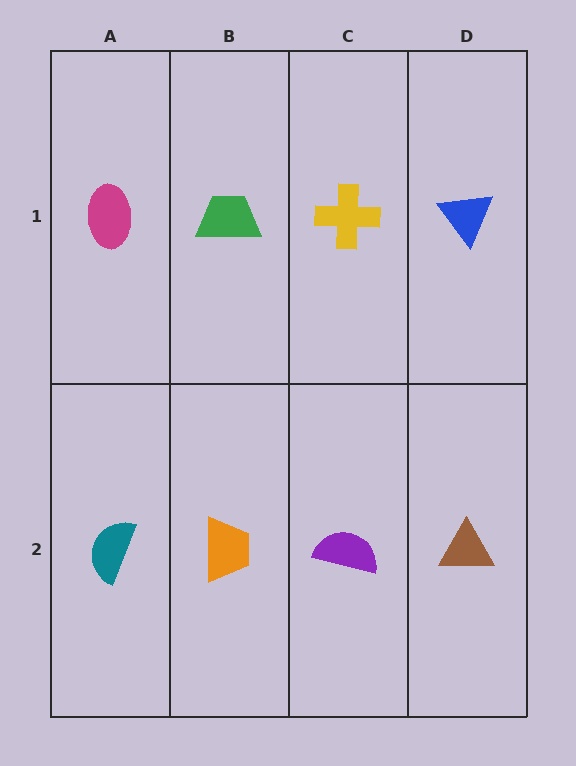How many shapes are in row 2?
4 shapes.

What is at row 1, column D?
A blue triangle.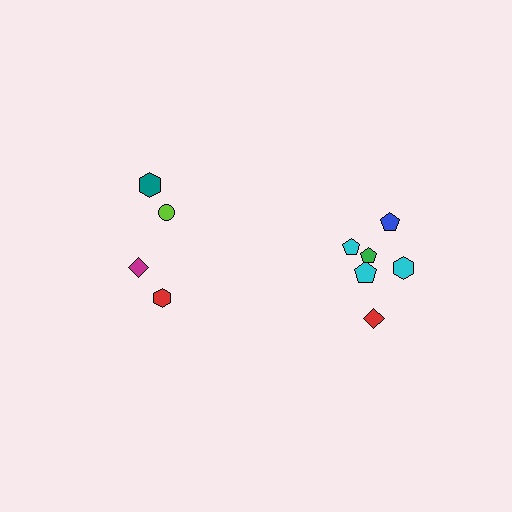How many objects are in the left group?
There are 4 objects.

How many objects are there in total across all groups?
There are 10 objects.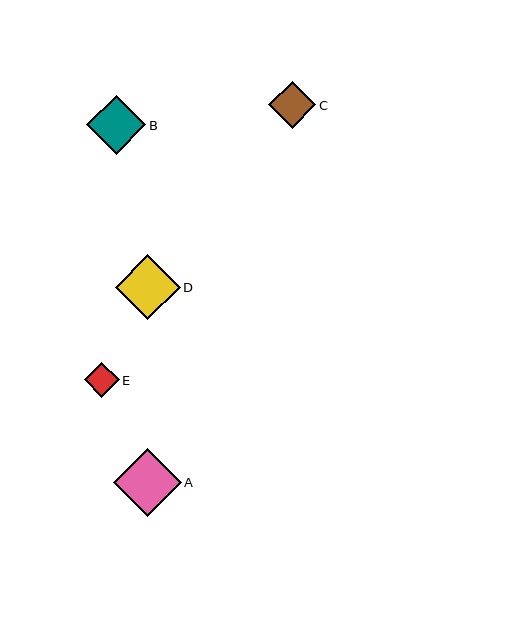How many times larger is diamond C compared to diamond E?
Diamond C is approximately 1.3 times the size of diamond E.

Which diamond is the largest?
Diamond A is the largest with a size of approximately 67 pixels.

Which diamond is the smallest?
Diamond E is the smallest with a size of approximately 35 pixels.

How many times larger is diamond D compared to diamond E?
Diamond D is approximately 1.8 times the size of diamond E.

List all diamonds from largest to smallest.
From largest to smallest: A, D, B, C, E.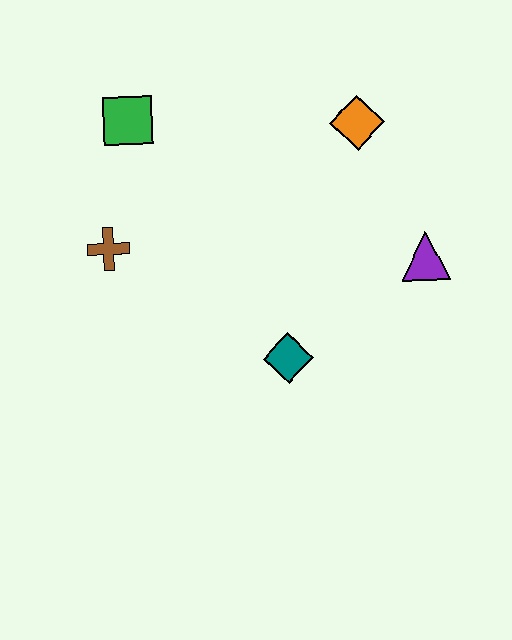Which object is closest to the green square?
The brown cross is closest to the green square.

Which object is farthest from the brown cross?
The purple triangle is farthest from the brown cross.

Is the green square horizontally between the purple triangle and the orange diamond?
No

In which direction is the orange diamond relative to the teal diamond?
The orange diamond is above the teal diamond.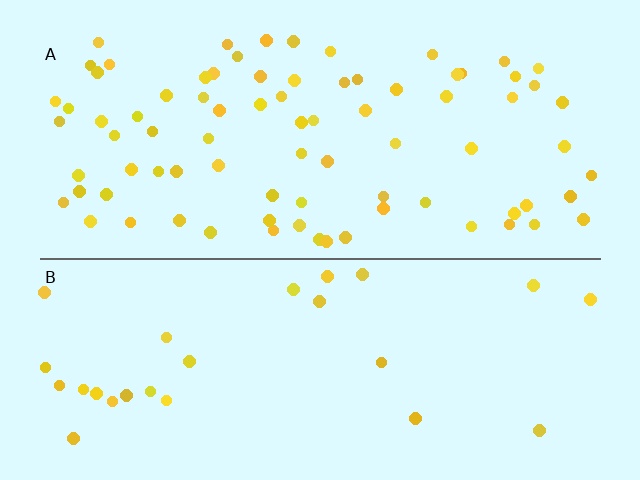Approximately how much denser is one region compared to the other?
Approximately 3.1× — region A over region B.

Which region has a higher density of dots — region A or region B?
A (the top).